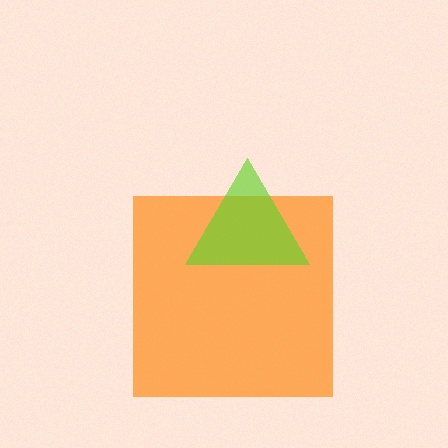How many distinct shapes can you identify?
There are 2 distinct shapes: an orange square, a lime triangle.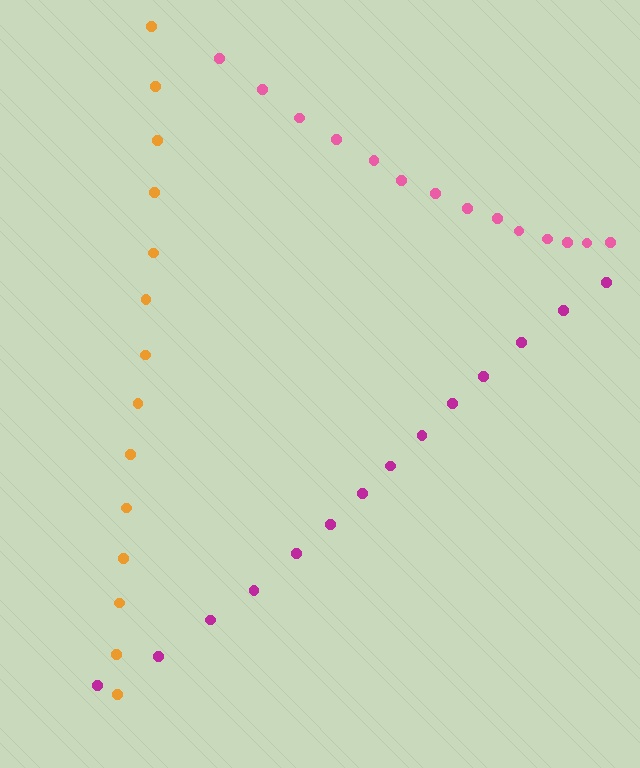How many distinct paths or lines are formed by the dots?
There are 3 distinct paths.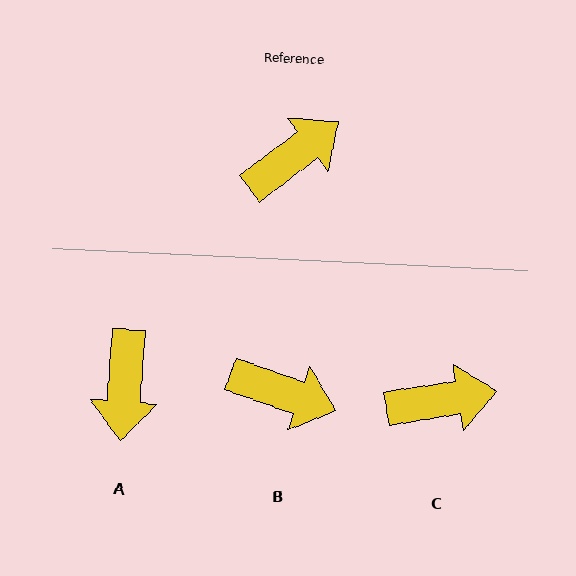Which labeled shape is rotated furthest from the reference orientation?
A, about 131 degrees away.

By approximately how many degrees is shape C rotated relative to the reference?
Approximately 28 degrees clockwise.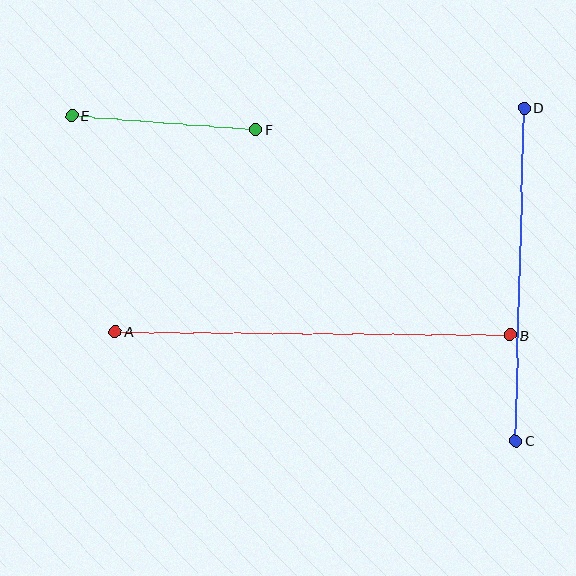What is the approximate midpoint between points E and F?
The midpoint is at approximately (164, 123) pixels.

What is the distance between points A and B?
The distance is approximately 395 pixels.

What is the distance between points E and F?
The distance is approximately 185 pixels.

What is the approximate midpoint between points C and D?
The midpoint is at approximately (520, 275) pixels.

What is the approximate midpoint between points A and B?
The midpoint is at approximately (313, 333) pixels.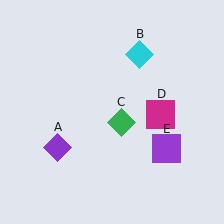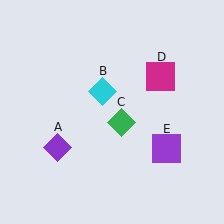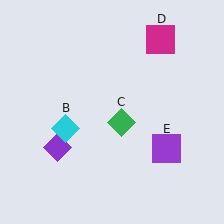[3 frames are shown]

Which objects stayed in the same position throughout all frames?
Purple diamond (object A) and green diamond (object C) and purple square (object E) remained stationary.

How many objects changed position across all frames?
2 objects changed position: cyan diamond (object B), magenta square (object D).